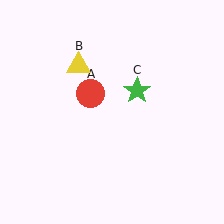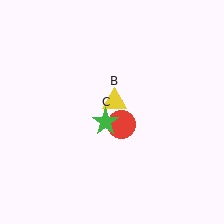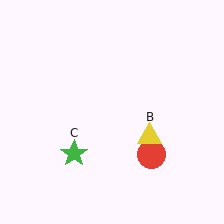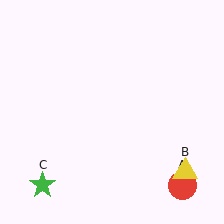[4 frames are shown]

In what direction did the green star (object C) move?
The green star (object C) moved down and to the left.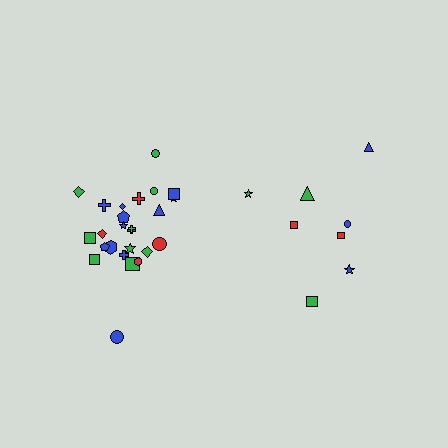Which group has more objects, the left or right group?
The left group.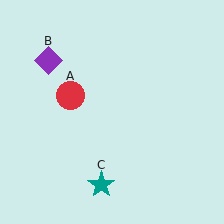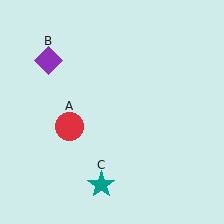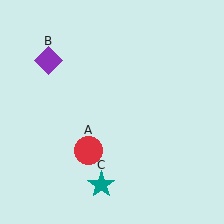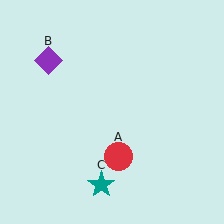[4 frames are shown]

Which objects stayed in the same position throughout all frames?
Purple diamond (object B) and teal star (object C) remained stationary.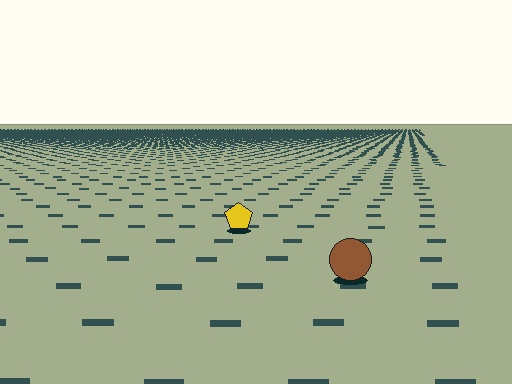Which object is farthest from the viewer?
The yellow pentagon is farthest from the viewer. It appears smaller and the ground texture around it is denser.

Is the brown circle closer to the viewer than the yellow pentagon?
Yes. The brown circle is closer — you can tell from the texture gradient: the ground texture is coarser near it.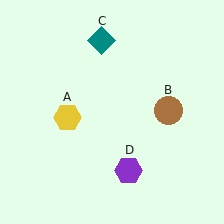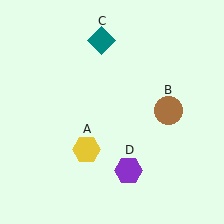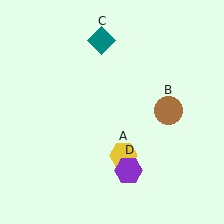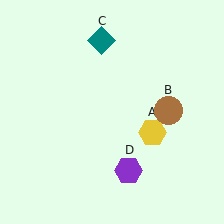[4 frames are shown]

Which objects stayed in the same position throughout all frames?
Brown circle (object B) and teal diamond (object C) and purple hexagon (object D) remained stationary.